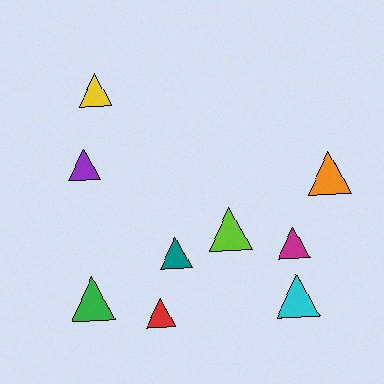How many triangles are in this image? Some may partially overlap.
There are 9 triangles.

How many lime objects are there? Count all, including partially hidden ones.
There is 1 lime object.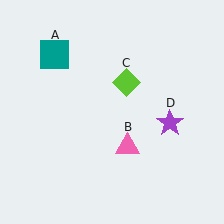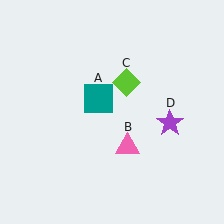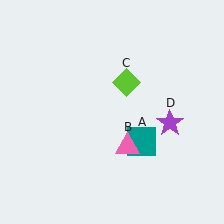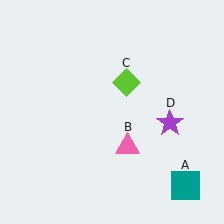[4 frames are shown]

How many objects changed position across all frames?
1 object changed position: teal square (object A).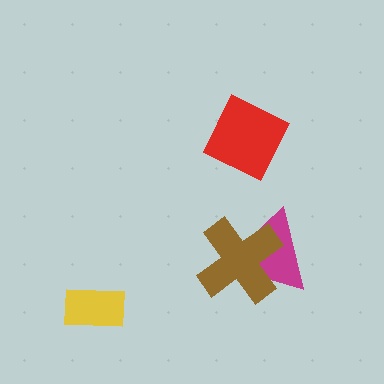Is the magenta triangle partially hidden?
Yes, it is partially covered by another shape.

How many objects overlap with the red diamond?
0 objects overlap with the red diamond.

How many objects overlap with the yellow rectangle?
0 objects overlap with the yellow rectangle.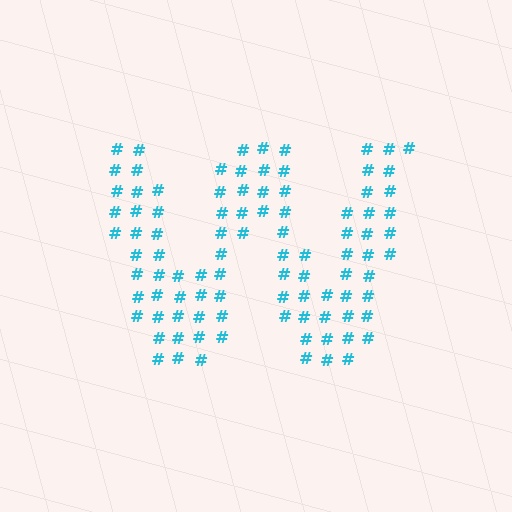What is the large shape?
The large shape is the letter W.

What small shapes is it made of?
It is made of small hash symbols.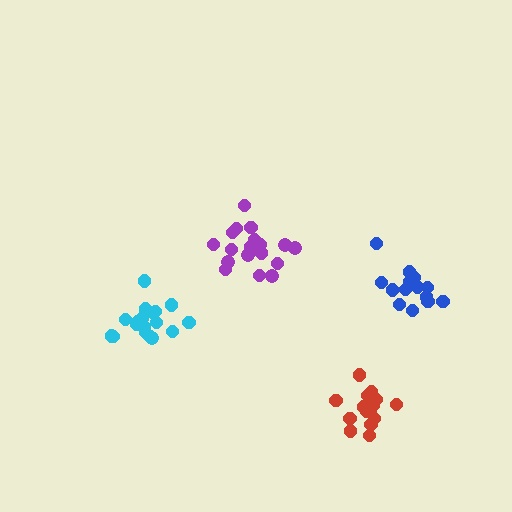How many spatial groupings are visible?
There are 4 spatial groupings.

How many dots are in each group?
Group 1: 17 dots, Group 2: 20 dots, Group 3: 18 dots, Group 4: 16 dots (71 total).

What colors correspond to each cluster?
The clusters are colored: red, purple, cyan, blue.